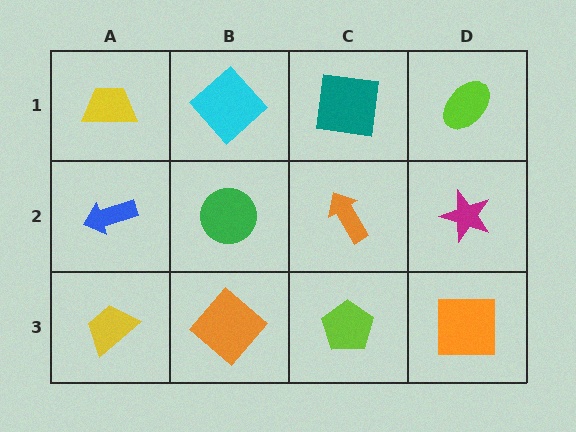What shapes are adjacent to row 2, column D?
A lime ellipse (row 1, column D), an orange square (row 3, column D), an orange arrow (row 2, column C).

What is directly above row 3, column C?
An orange arrow.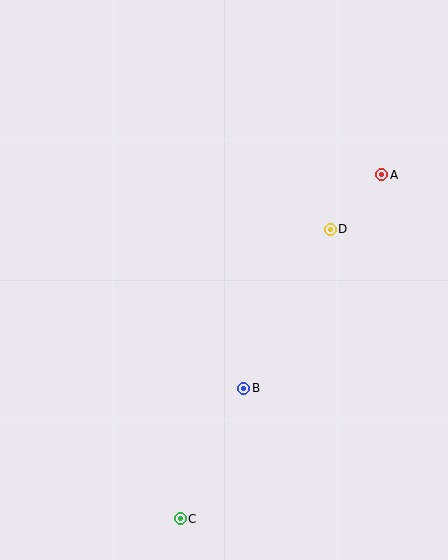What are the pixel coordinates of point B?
Point B is at (244, 388).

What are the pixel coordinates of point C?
Point C is at (180, 519).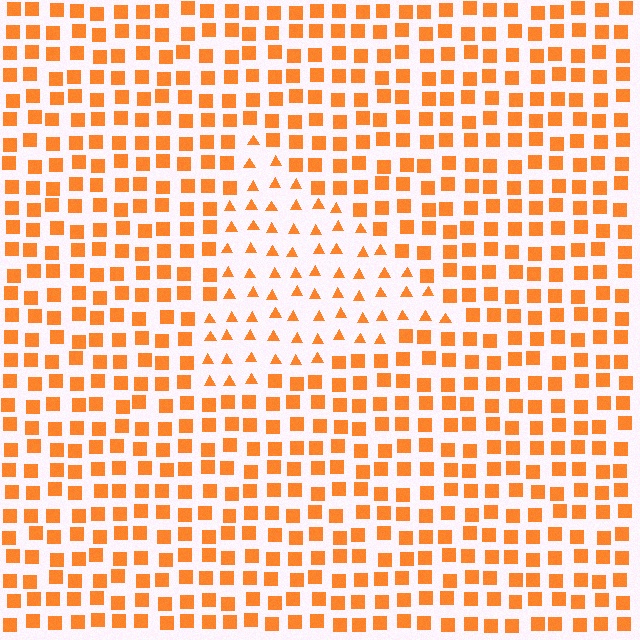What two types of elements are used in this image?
The image uses triangles inside the triangle region and squares outside it.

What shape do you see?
I see a triangle.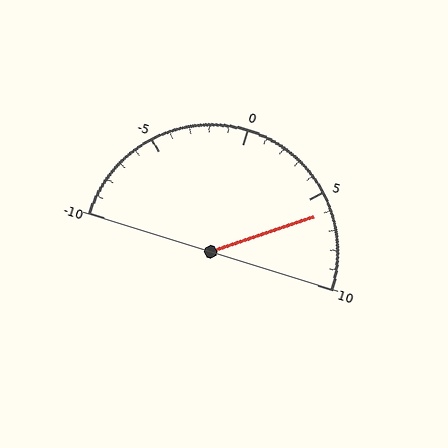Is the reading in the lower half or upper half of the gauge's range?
The reading is in the upper half of the range (-10 to 10).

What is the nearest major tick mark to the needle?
The nearest major tick mark is 5.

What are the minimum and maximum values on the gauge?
The gauge ranges from -10 to 10.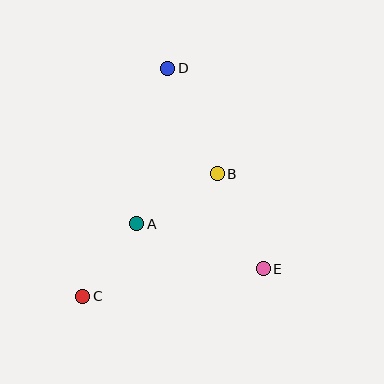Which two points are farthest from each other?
Points C and D are farthest from each other.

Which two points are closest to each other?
Points A and C are closest to each other.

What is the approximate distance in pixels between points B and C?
The distance between B and C is approximately 182 pixels.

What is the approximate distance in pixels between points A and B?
The distance between A and B is approximately 95 pixels.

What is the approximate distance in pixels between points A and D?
The distance between A and D is approximately 159 pixels.